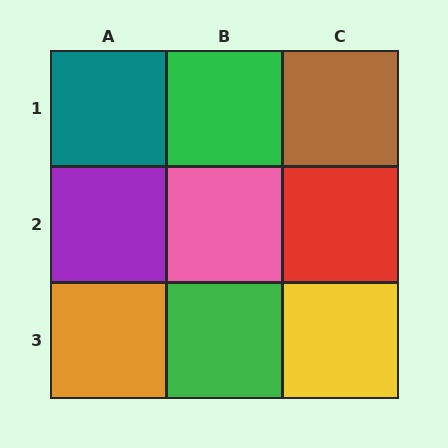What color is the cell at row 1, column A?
Teal.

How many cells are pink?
1 cell is pink.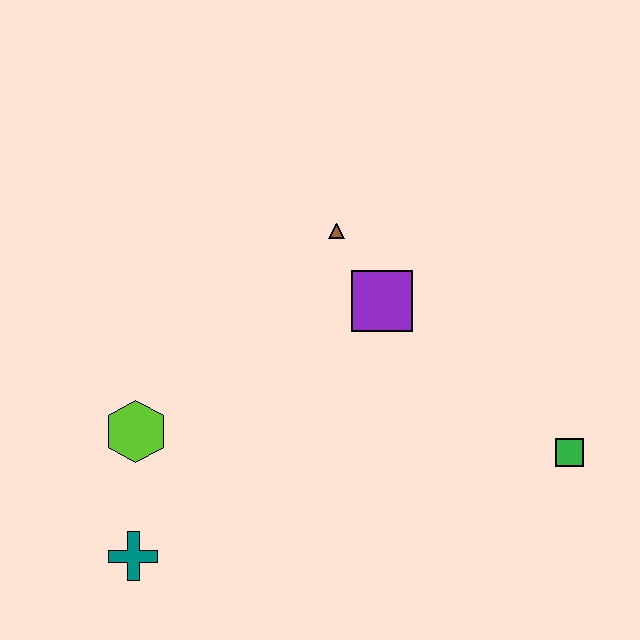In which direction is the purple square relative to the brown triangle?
The purple square is below the brown triangle.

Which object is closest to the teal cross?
The lime hexagon is closest to the teal cross.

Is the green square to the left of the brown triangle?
No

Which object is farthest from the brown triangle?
The teal cross is farthest from the brown triangle.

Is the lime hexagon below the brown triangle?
Yes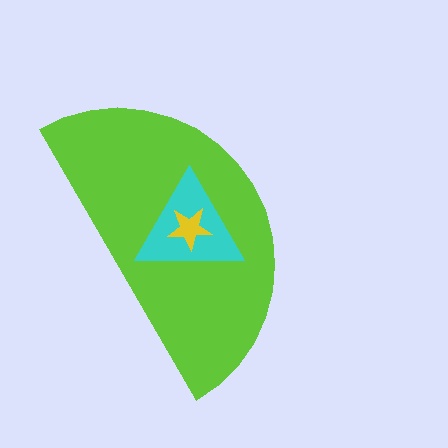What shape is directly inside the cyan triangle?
The yellow star.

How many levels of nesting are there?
3.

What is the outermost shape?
The lime semicircle.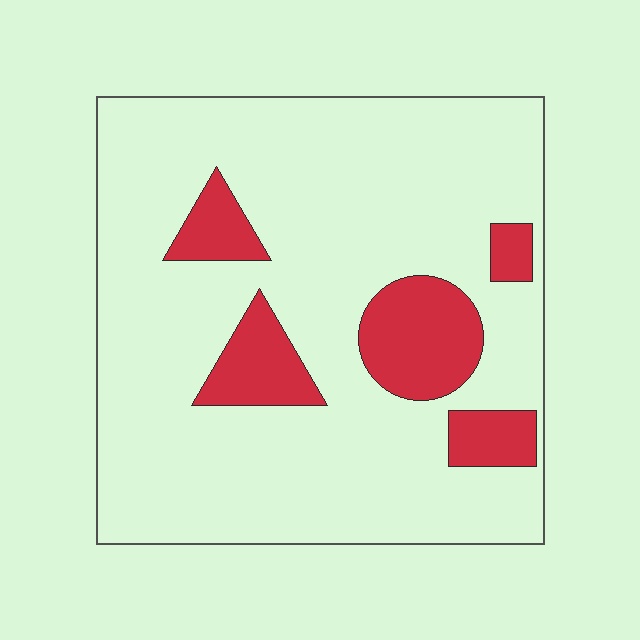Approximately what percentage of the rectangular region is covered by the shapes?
Approximately 15%.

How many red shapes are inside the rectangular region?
5.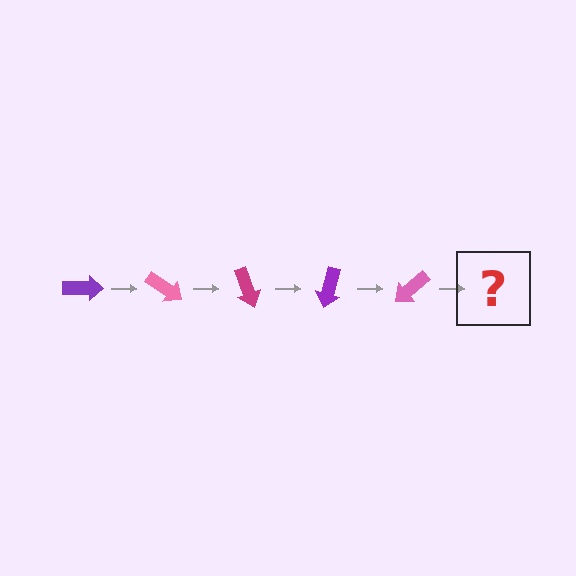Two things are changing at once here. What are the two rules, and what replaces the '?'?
The two rules are that it rotates 35 degrees each step and the color cycles through purple, pink, and magenta. The '?' should be a magenta arrow, rotated 175 degrees from the start.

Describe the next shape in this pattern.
It should be a magenta arrow, rotated 175 degrees from the start.